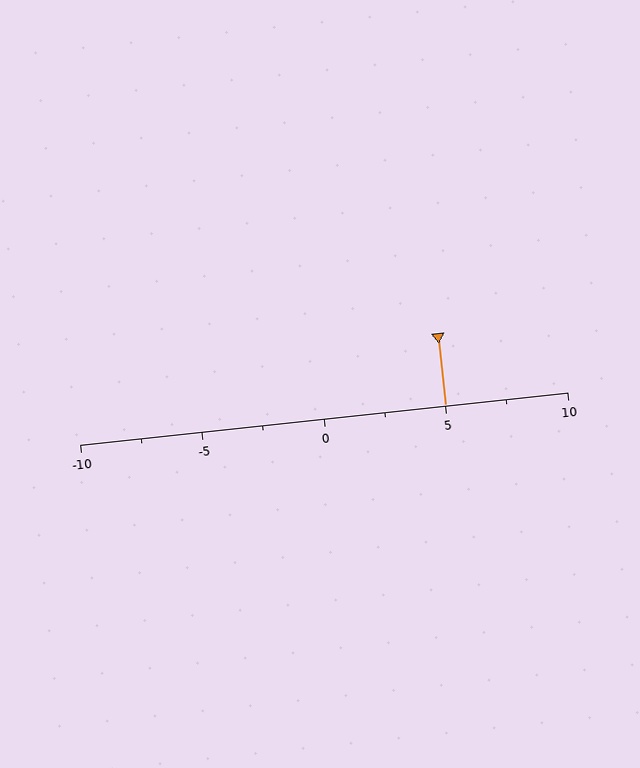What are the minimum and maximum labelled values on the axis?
The axis runs from -10 to 10.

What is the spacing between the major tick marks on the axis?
The major ticks are spaced 5 apart.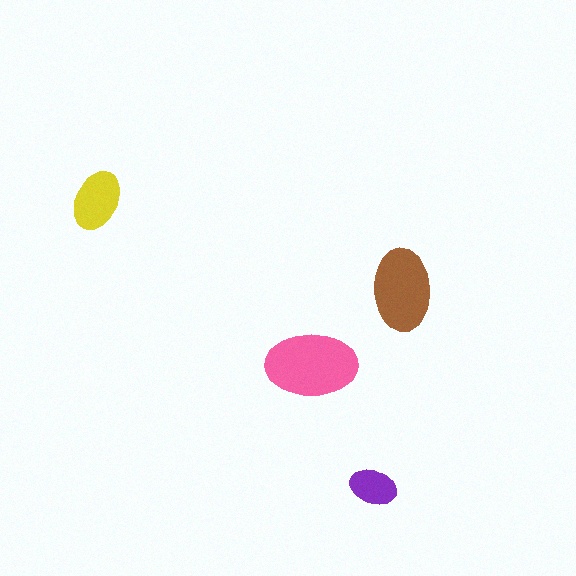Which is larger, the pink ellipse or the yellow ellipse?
The pink one.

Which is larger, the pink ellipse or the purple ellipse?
The pink one.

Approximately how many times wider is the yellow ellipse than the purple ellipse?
About 1.5 times wider.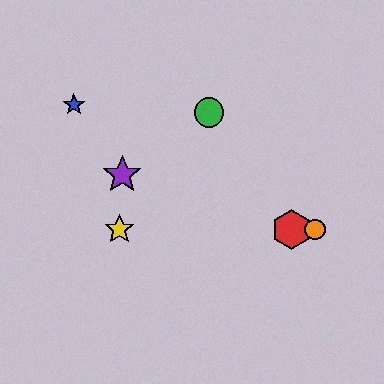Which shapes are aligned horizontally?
The red hexagon, the yellow star, the orange circle are aligned horizontally.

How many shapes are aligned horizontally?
3 shapes (the red hexagon, the yellow star, the orange circle) are aligned horizontally.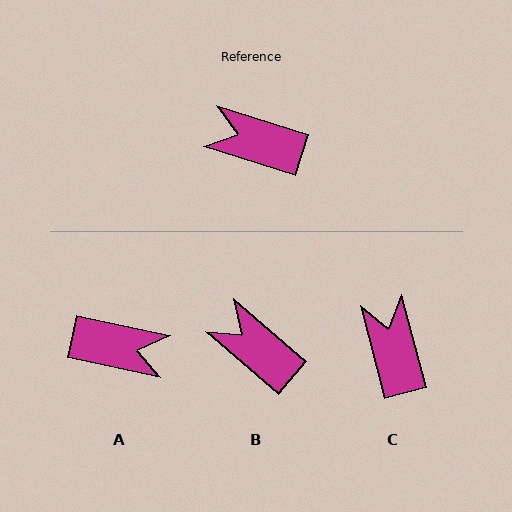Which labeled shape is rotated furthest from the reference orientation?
A, about 175 degrees away.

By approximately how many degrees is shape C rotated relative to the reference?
Approximately 58 degrees clockwise.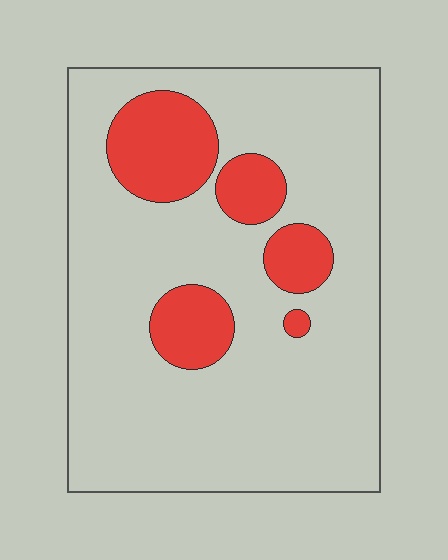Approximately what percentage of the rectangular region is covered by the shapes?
Approximately 20%.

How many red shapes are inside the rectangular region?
5.